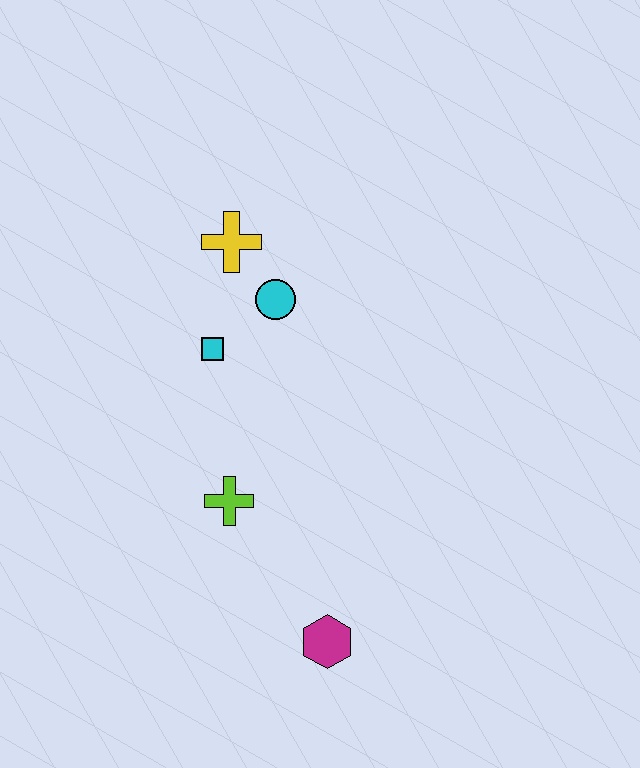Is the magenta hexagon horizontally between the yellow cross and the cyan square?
No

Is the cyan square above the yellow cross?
No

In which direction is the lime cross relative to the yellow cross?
The lime cross is below the yellow cross.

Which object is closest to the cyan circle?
The yellow cross is closest to the cyan circle.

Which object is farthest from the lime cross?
The yellow cross is farthest from the lime cross.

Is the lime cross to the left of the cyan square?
No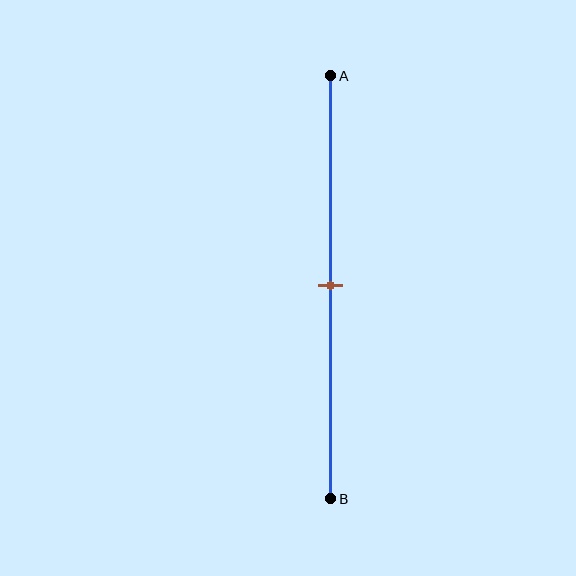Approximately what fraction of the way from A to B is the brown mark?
The brown mark is approximately 50% of the way from A to B.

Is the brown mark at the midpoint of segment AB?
Yes, the mark is approximately at the midpoint.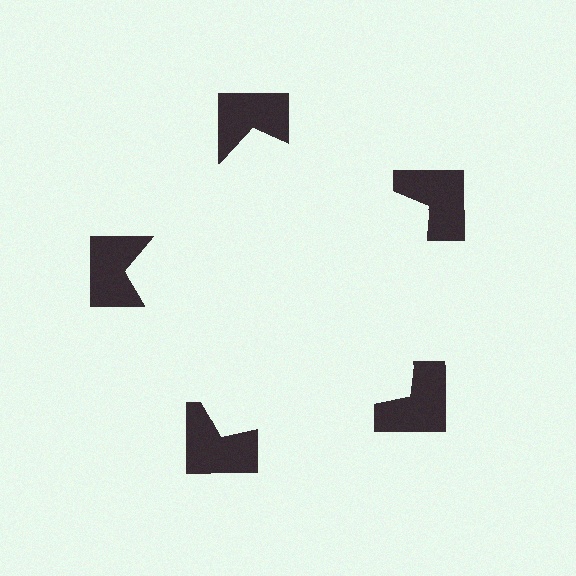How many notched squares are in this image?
There are 5 — one at each vertex of the illusory pentagon.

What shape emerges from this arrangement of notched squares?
An illusory pentagon — its edges are inferred from the aligned wedge cuts in the notched squares, not physically drawn.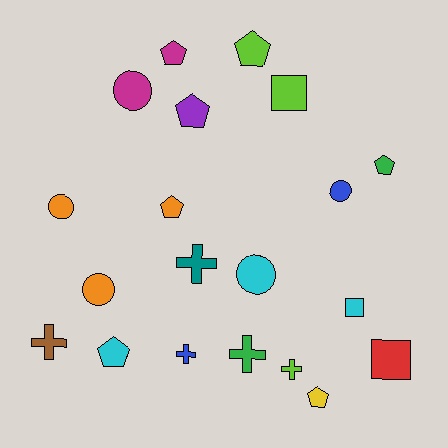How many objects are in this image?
There are 20 objects.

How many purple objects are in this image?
There is 1 purple object.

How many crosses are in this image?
There are 5 crosses.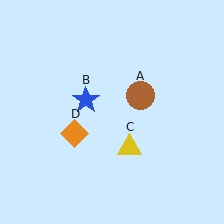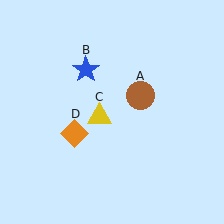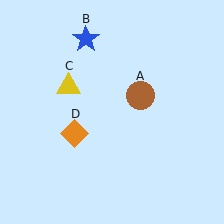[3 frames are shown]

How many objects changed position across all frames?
2 objects changed position: blue star (object B), yellow triangle (object C).